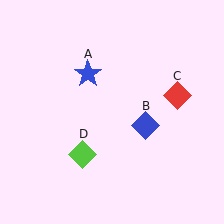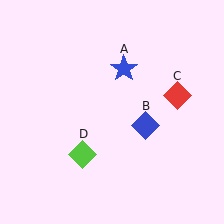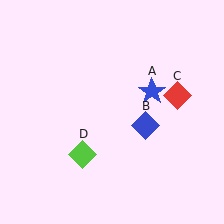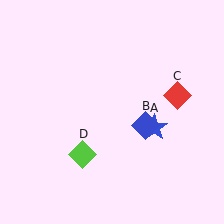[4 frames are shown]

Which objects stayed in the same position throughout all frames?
Blue diamond (object B) and red diamond (object C) and lime diamond (object D) remained stationary.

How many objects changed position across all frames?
1 object changed position: blue star (object A).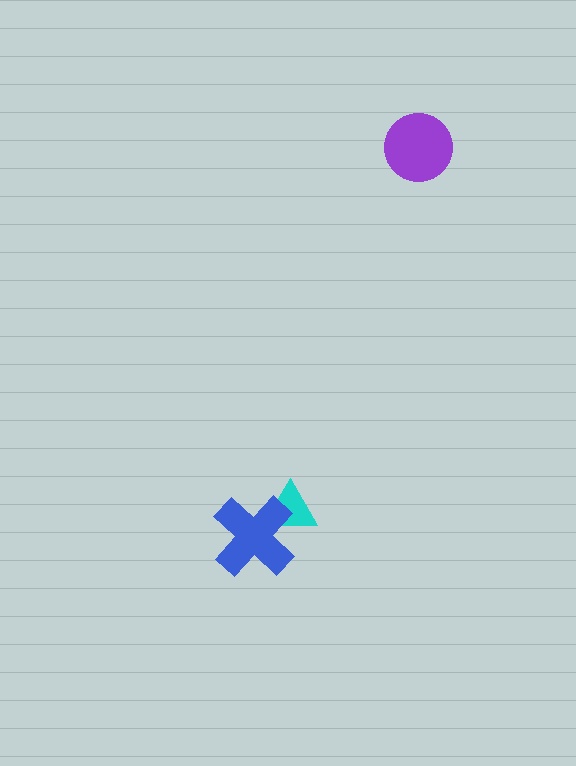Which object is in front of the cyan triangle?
The blue cross is in front of the cyan triangle.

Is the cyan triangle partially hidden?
Yes, it is partially covered by another shape.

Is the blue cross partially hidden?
No, no other shape covers it.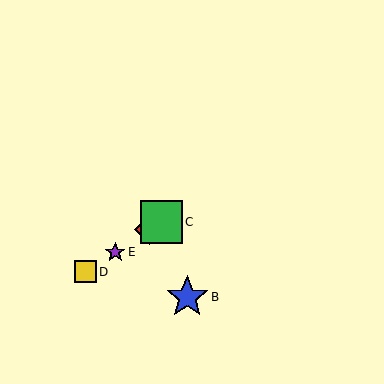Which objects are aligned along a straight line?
Objects A, C, D, E are aligned along a straight line.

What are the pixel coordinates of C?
Object C is at (161, 222).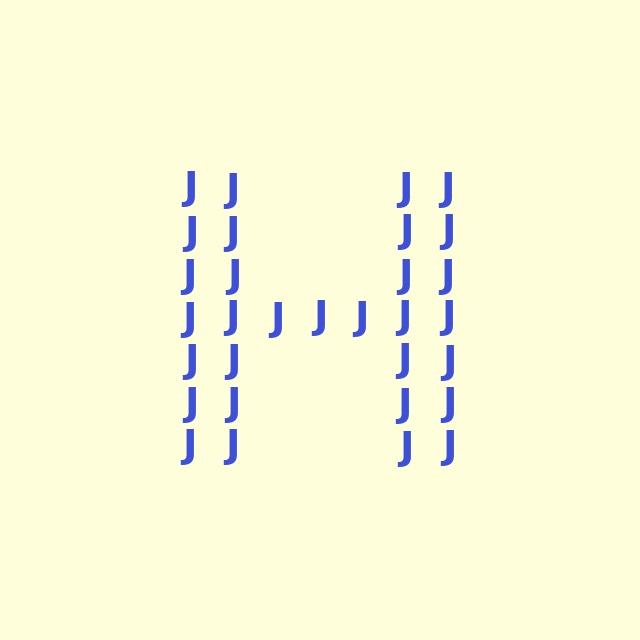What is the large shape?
The large shape is the letter H.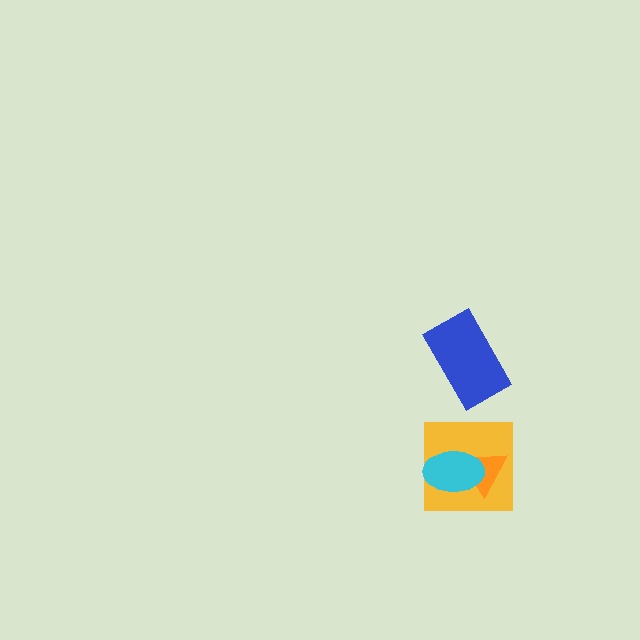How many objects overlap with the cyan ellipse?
2 objects overlap with the cyan ellipse.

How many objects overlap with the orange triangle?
2 objects overlap with the orange triangle.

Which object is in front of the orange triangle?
The cyan ellipse is in front of the orange triangle.